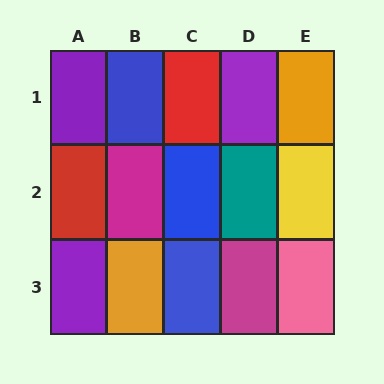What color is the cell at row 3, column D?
Magenta.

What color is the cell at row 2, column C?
Blue.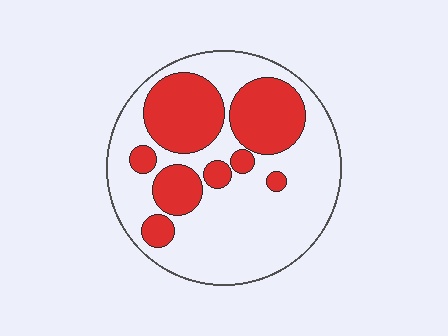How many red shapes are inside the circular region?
8.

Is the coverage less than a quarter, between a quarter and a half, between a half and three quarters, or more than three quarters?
Between a quarter and a half.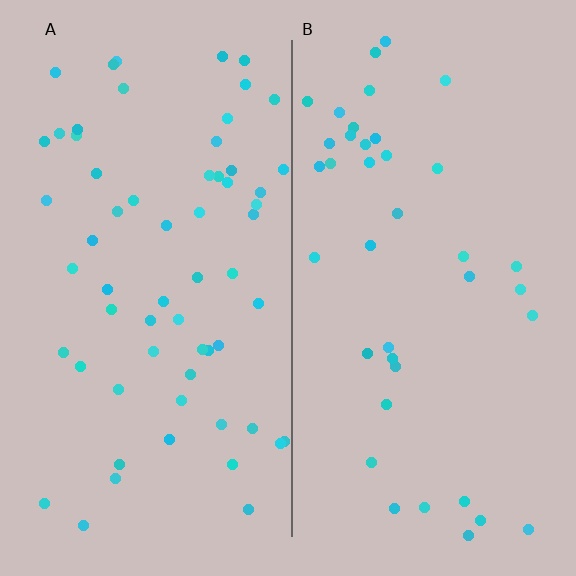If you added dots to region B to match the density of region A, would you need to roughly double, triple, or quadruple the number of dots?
Approximately double.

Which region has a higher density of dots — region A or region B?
A (the left).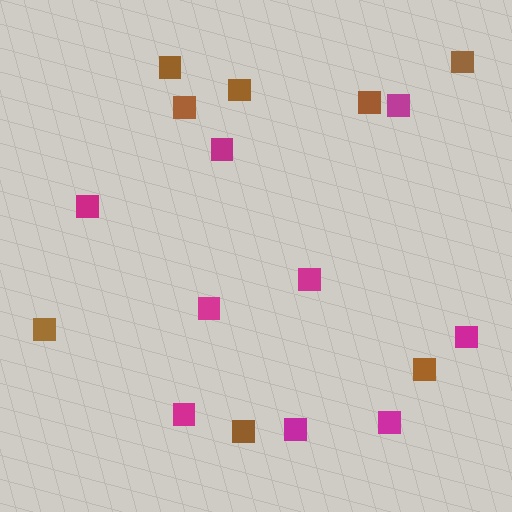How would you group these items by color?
There are 2 groups: one group of brown squares (8) and one group of magenta squares (9).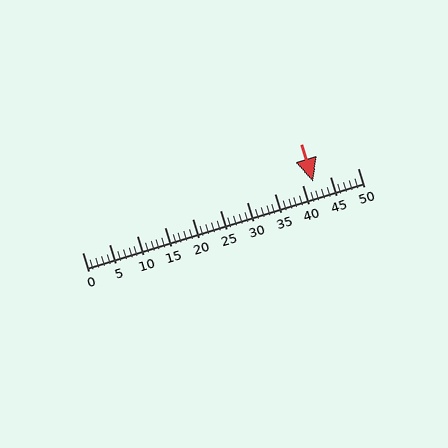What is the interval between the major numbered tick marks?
The major tick marks are spaced 5 units apart.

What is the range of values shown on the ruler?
The ruler shows values from 0 to 50.